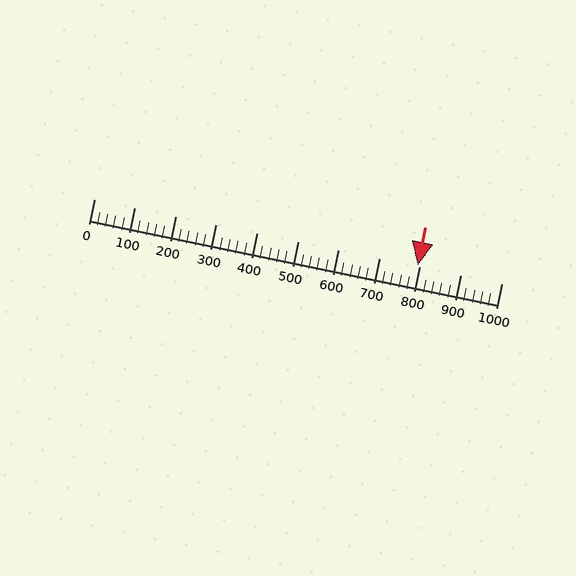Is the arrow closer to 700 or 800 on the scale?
The arrow is closer to 800.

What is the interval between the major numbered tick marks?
The major tick marks are spaced 100 units apart.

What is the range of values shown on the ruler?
The ruler shows values from 0 to 1000.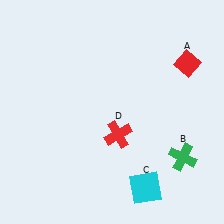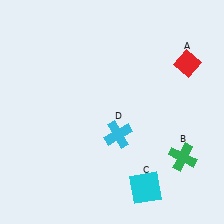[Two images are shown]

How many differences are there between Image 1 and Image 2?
There is 1 difference between the two images.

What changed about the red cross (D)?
In Image 1, D is red. In Image 2, it changed to cyan.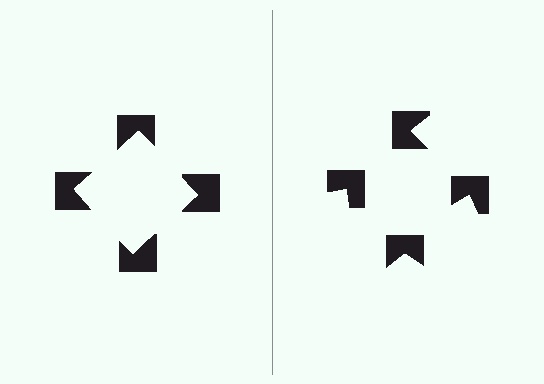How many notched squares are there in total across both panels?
8 — 4 on each side.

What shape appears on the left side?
An illusory square.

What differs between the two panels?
The notched squares are positioned identically on both sides; only the wedge orientations differ. On the left they align to a square; on the right they are misaligned.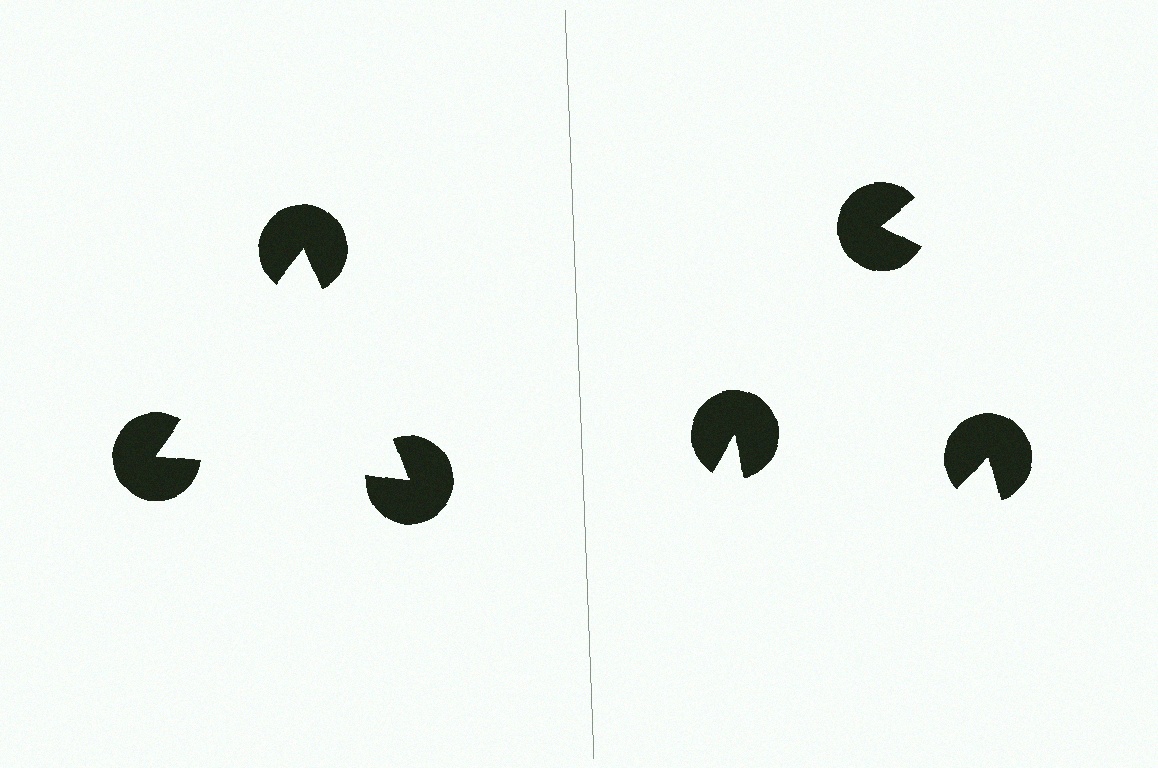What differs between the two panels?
The pac-man discs are positioned identically on both sides; only the wedge orientations differ. On the left they align to a triangle; on the right they are misaligned.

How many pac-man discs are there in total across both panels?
6 — 3 on each side.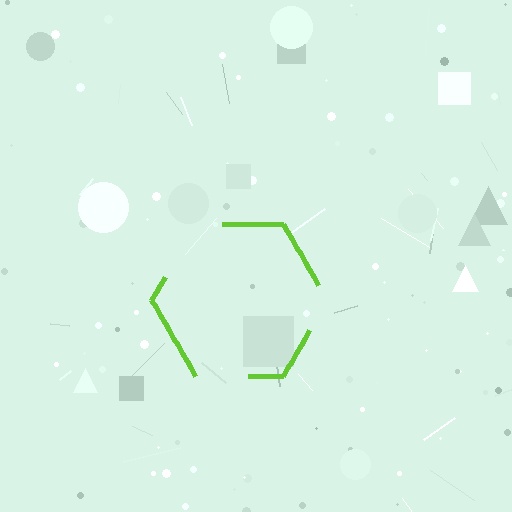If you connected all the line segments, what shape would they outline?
They would outline a hexagon.